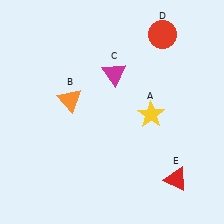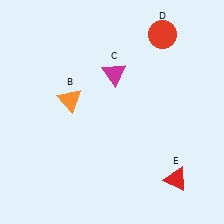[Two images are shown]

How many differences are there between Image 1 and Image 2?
There is 1 difference between the two images.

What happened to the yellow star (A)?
The yellow star (A) was removed in Image 2. It was in the bottom-right area of Image 1.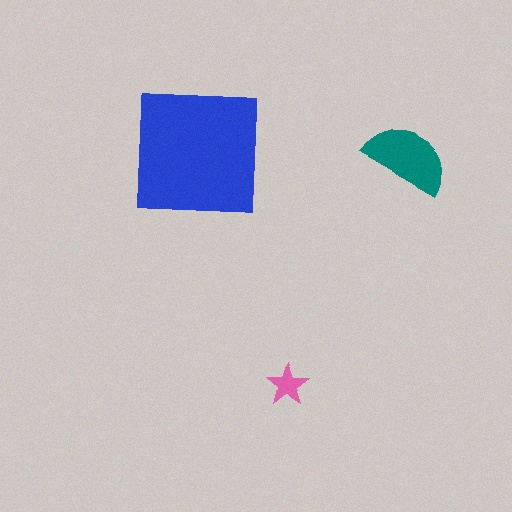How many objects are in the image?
There are 3 objects in the image.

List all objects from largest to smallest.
The blue square, the teal semicircle, the pink star.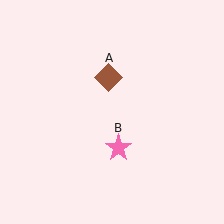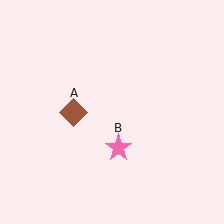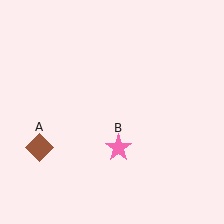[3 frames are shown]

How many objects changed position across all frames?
1 object changed position: brown diamond (object A).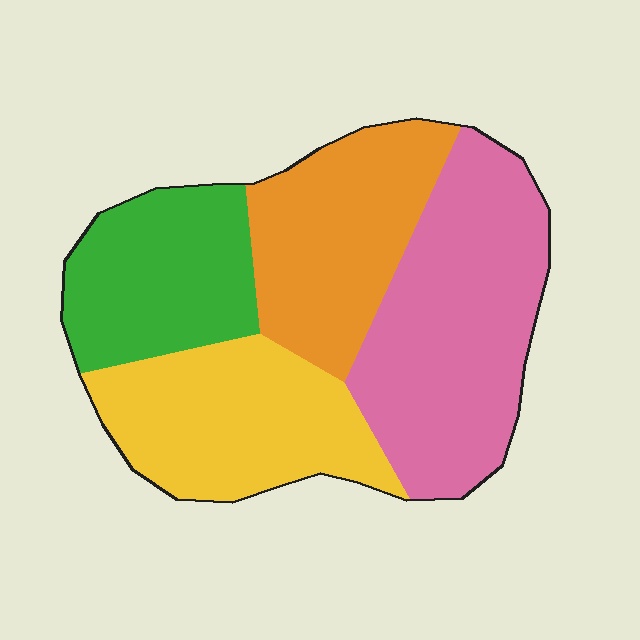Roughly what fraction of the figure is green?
Green covers roughly 20% of the figure.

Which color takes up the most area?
Pink, at roughly 35%.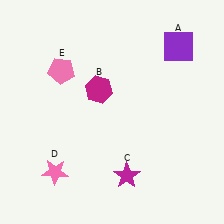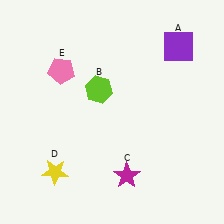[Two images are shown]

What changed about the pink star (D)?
In Image 1, D is pink. In Image 2, it changed to yellow.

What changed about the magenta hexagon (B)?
In Image 1, B is magenta. In Image 2, it changed to lime.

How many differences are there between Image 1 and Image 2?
There are 2 differences between the two images.